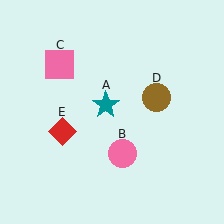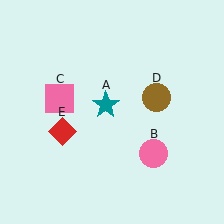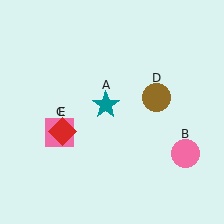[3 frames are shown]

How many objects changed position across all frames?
2 objects changed position: pink circle (object B), pink square (object C).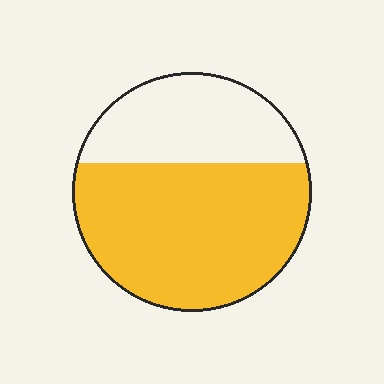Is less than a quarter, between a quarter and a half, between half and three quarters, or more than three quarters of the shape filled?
Between half and three quarters.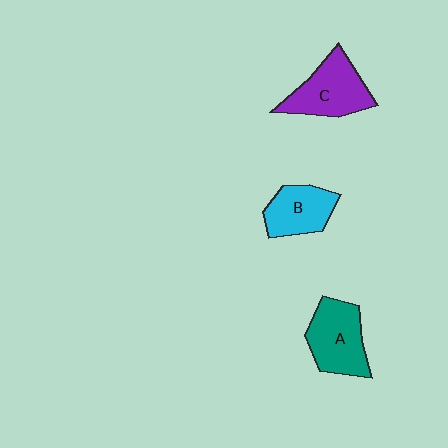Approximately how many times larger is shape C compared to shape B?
Approximately 1.3 times.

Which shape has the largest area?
Shape C (purple).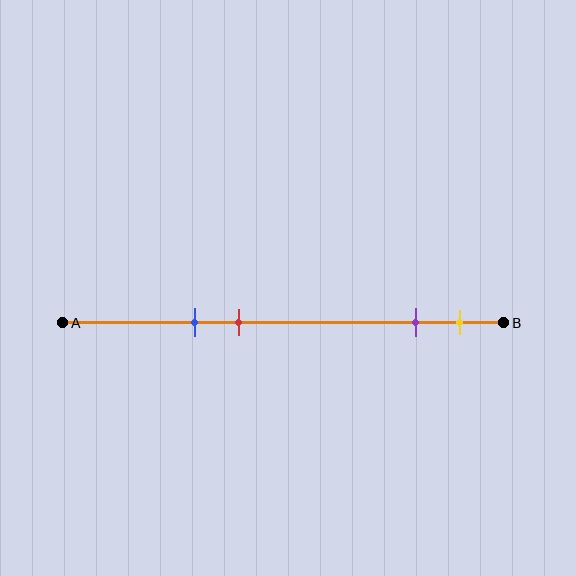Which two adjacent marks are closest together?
The purple and yellow marks are the closest adjacent pair.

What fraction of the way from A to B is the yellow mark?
The yellow mark is approximately 90% (0.9) of the way from A to B.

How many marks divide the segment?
There are 4 marks dividing the segment.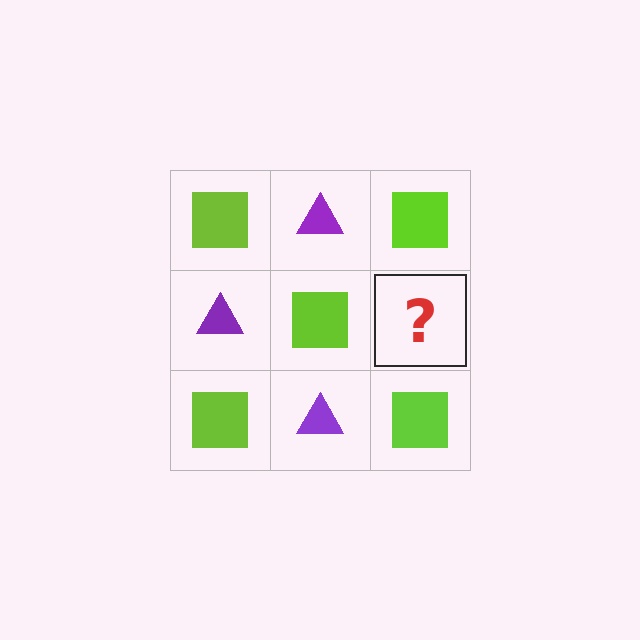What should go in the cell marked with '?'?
The missing cell should contain a purple triangle.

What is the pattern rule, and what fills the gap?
The rule is that it alternates lime square and purple triangle in a checkerboard pattern. The gap should be filled with a purple triangle.